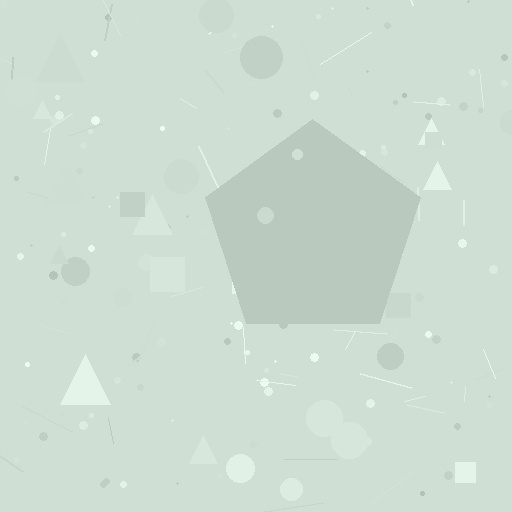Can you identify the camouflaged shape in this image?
The camouflaged shape is a pentagon.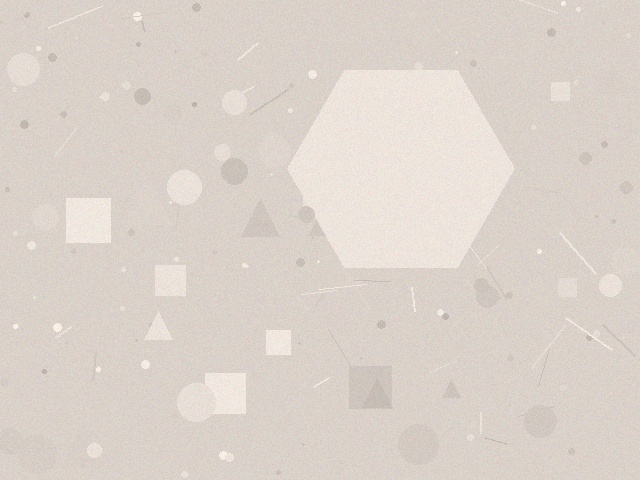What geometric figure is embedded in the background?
A hexagon is embedded in the background.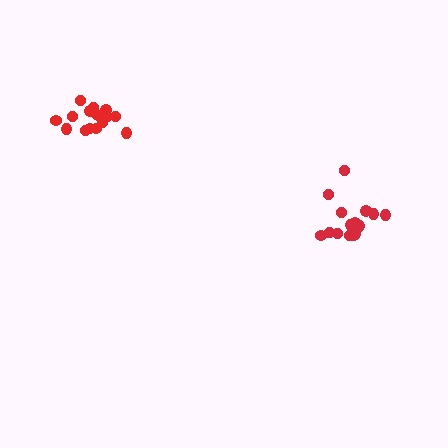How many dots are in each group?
Group 1: 15 dots, Group 2: 15 dots (30 total).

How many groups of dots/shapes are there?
There are 2 groups.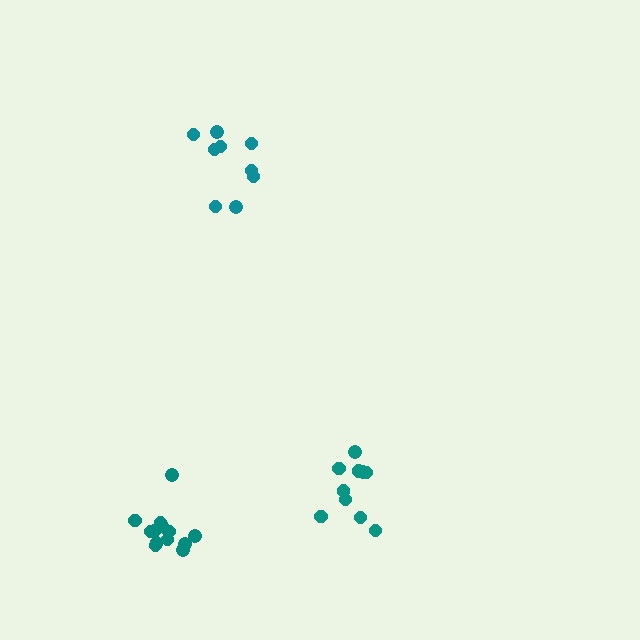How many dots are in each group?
Group 1: 10 dots, Group 2: 9 dots, Group 3: 13 dots (32 total).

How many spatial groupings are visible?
There are 3 spatial groupings.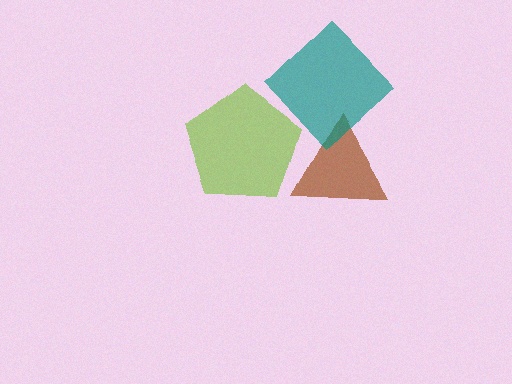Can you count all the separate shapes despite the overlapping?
Yes, there are 3 separate shapes.